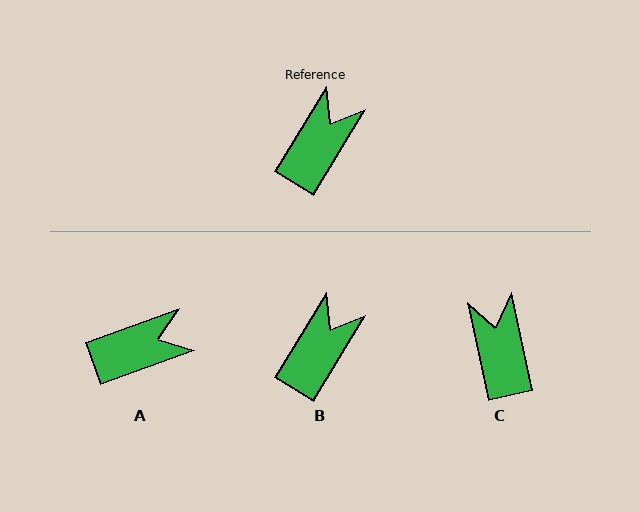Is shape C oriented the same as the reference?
No, it is off by about 44 degrees.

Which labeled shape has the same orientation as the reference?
B.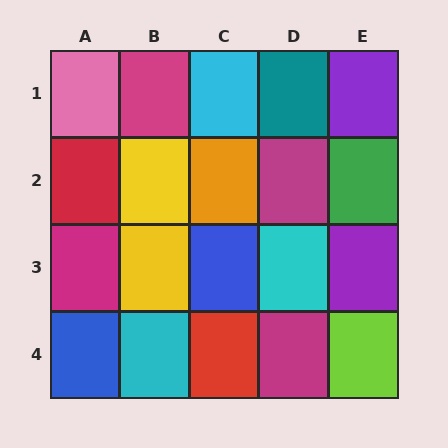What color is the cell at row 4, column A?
Blue.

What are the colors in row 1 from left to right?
Pink, magenta, cyan, teal, purple.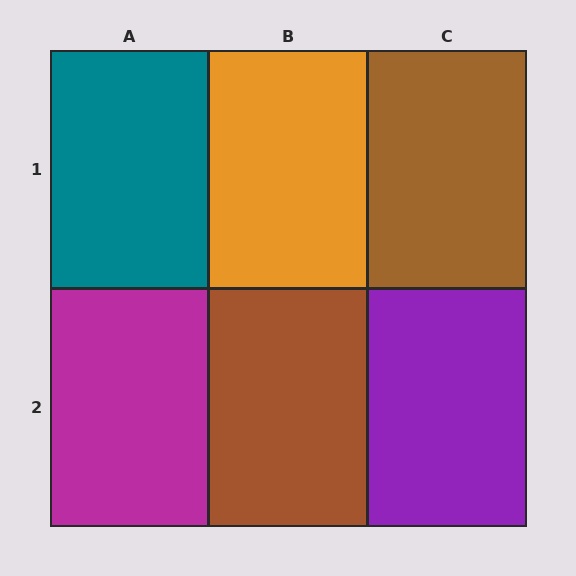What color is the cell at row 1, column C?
Brown.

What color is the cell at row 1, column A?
Teal.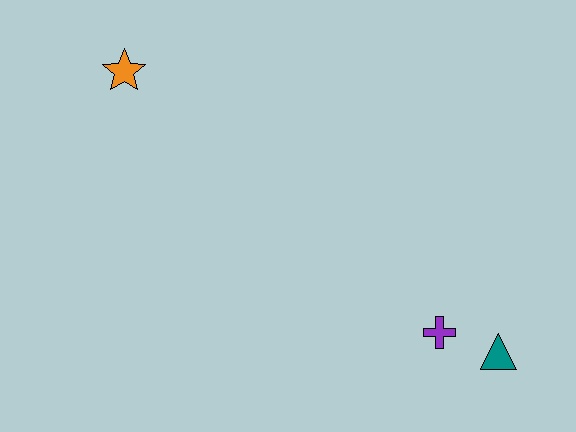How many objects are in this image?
There are 3 objects.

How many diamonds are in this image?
There are no diamonds.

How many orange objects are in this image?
There is 1 orange object.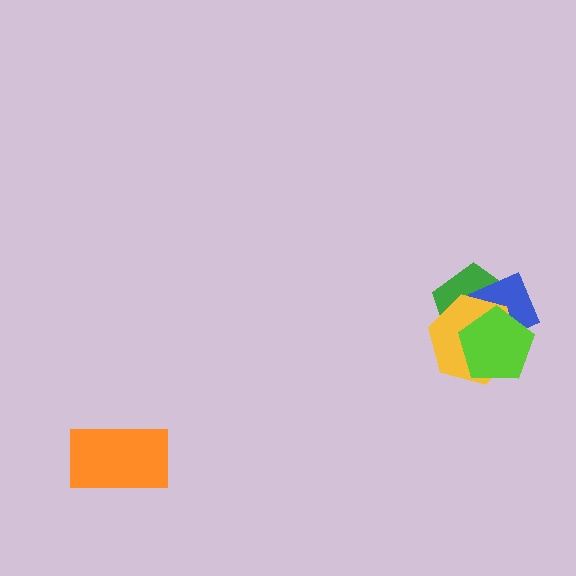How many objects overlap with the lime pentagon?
3 objects overlap with the lime pentagon.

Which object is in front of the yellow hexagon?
The lime pentagon is in front of the yellow hexagon.